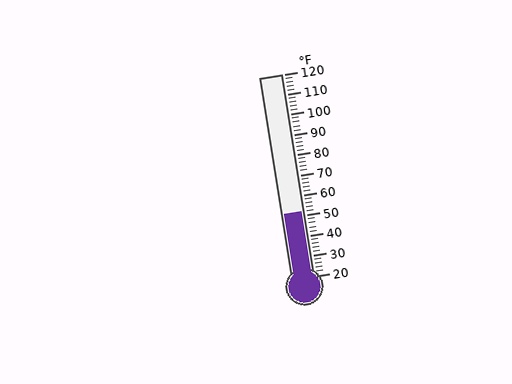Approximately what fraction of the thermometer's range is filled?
The thermometer is filled to approximately 30% of its range.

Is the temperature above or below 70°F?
The temperature is below 70°F.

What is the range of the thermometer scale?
The thermometer scale ranges from 20°F to 120°F.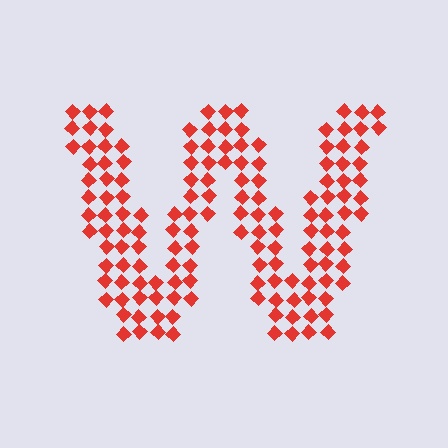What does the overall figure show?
The overall figure shows the letter W.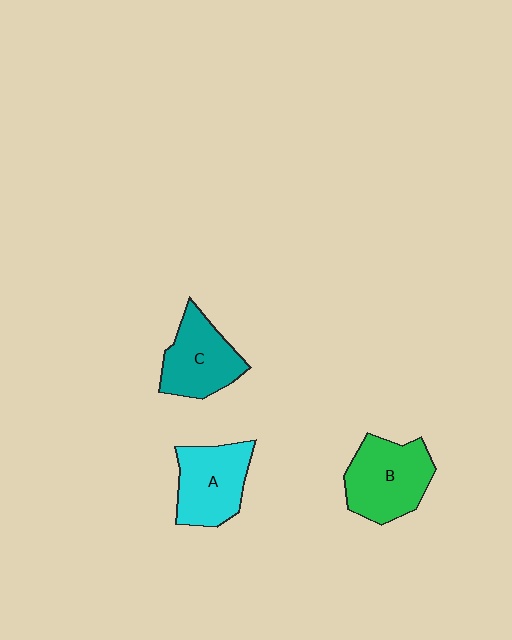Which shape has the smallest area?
Shape C (teal).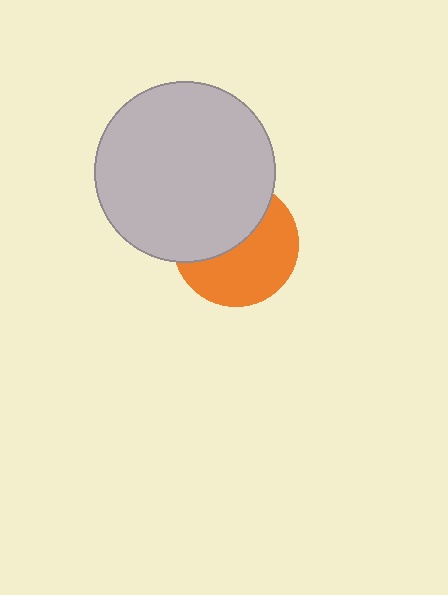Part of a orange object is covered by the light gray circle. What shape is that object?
It is a circle.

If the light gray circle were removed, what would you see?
You would see the complete orange circle.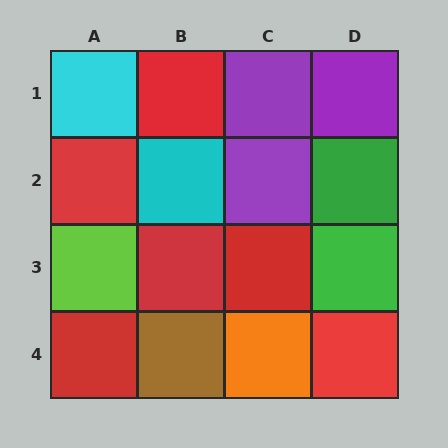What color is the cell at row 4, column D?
Red.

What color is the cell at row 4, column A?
Red.